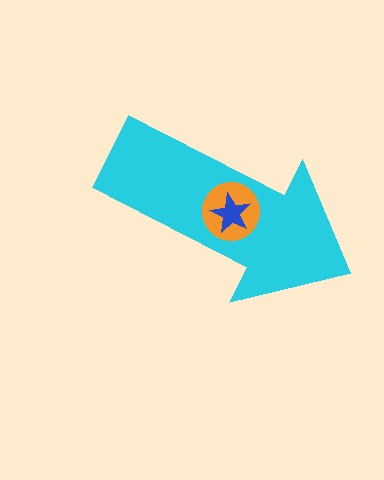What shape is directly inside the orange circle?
The blue star.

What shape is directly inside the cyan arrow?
The orange circle.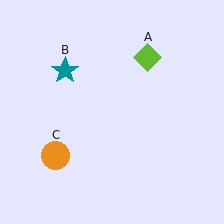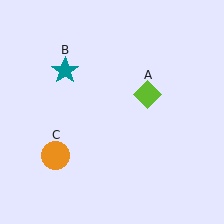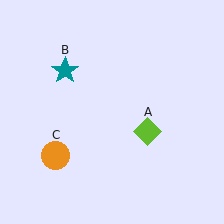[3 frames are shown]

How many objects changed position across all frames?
1 object changed position: lime diamond (object A).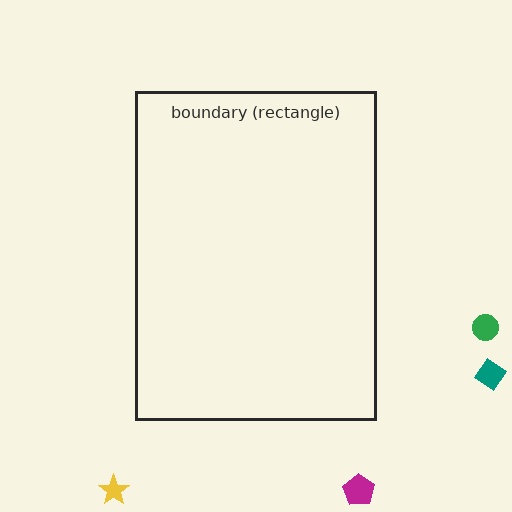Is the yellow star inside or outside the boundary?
Outside.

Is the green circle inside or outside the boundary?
Outside.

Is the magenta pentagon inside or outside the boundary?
Outside.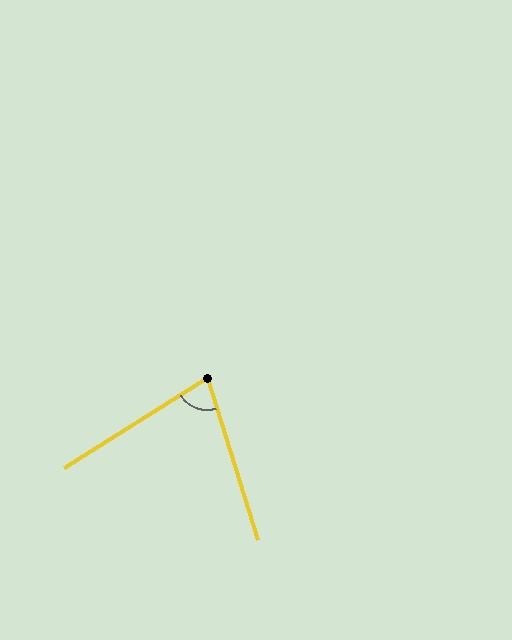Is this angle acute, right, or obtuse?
It is acute.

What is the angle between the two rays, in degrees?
Approximately 75 degrees.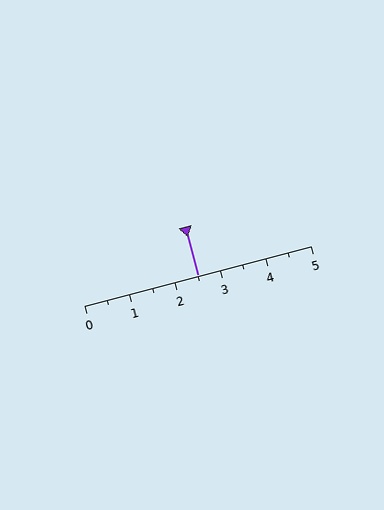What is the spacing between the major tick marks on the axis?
The major ticks are spaced 1 apart.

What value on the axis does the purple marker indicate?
The marker indicates approximately 2.5.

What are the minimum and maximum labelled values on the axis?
The axis runs from 0 to 5.